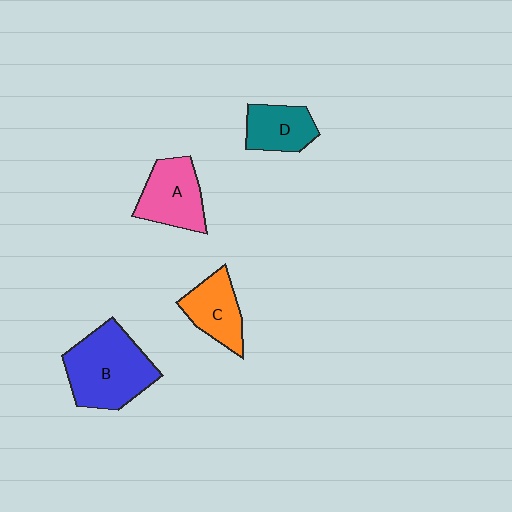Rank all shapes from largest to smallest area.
From largest to smallest: B (blue), A (pink), C (orange), D (teal).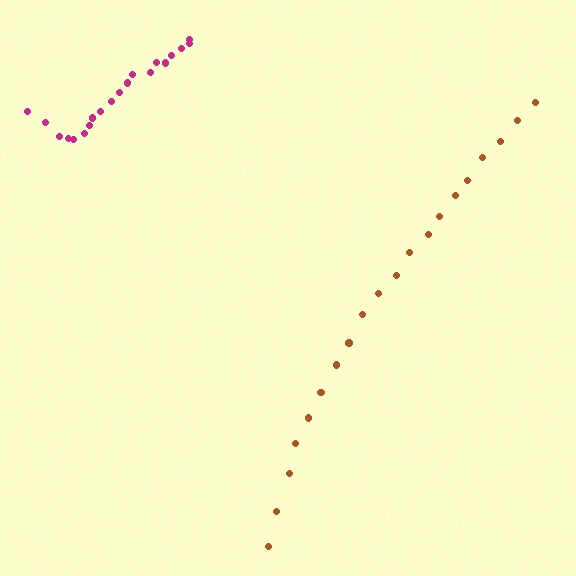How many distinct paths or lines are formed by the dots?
There are 2 distinct paths.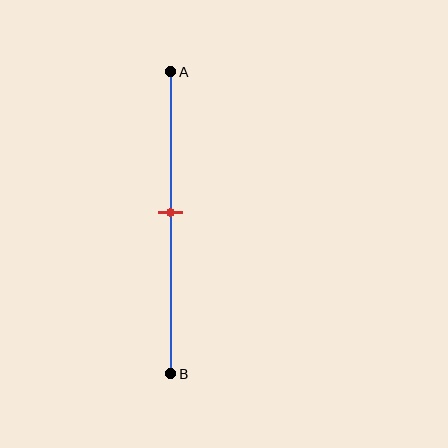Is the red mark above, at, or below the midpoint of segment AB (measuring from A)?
The red mark is above the midpoint of segment AB.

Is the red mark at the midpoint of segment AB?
No, the mark is at about 45% from A, not at the 50% midpoint.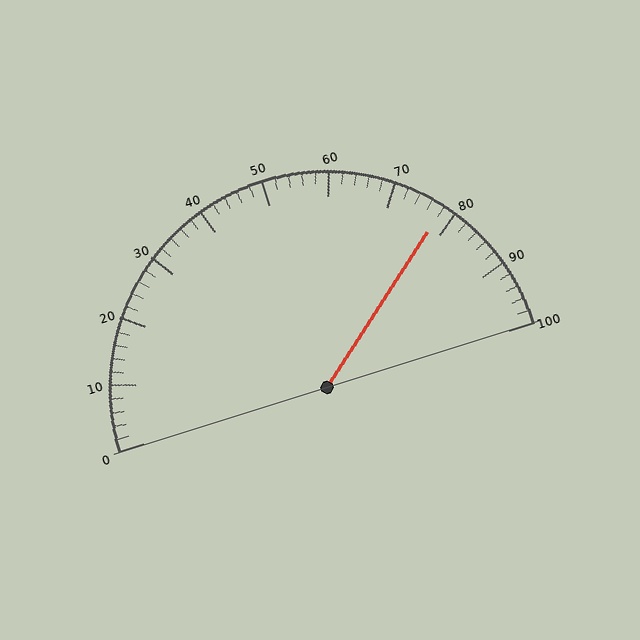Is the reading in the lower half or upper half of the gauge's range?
The reading is in the upper half of the range (0 to 100).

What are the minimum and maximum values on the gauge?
The gauge ranges from 0 to 100.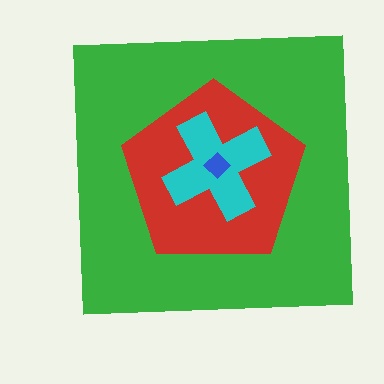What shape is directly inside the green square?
The red pentagon.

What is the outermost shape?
The green square.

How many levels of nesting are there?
4.